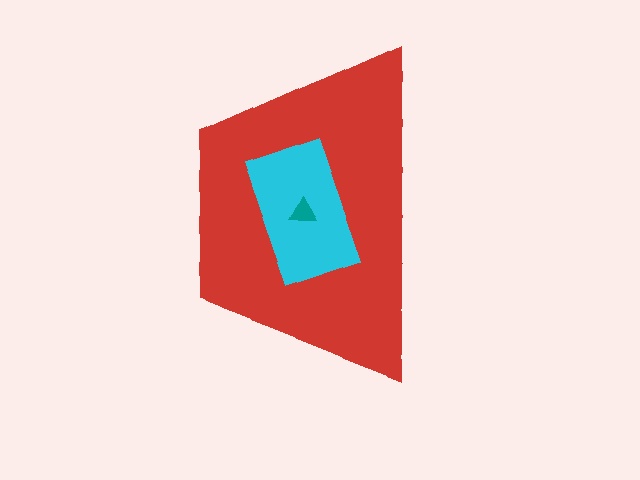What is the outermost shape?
The red trapezoid.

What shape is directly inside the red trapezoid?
The cyan rectangle.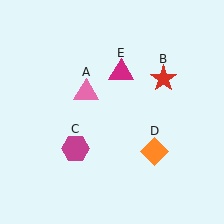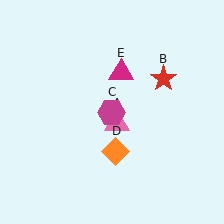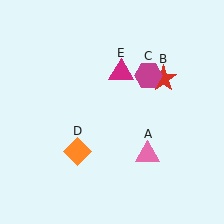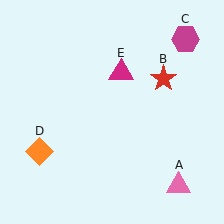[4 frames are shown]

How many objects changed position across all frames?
3 objects changed position: pink triangle (object A), magenta hexagon (object C), orange diamond (object D).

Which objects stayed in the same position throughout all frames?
Red star (object B) and magenta triangle (object E) remained stationary.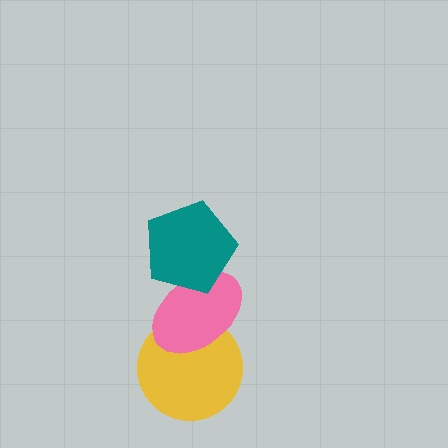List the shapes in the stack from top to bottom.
From top to bottom: the teal pentagon, the pink ellipse, the yellow circle.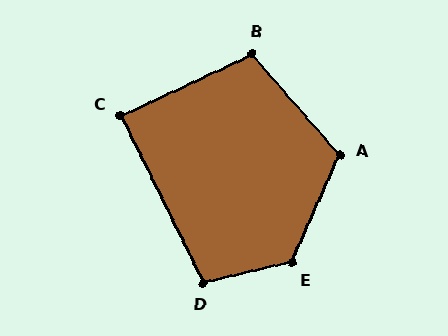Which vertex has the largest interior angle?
E, at approximately 127 degrees.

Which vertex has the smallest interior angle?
C, at approximately 88 degrees.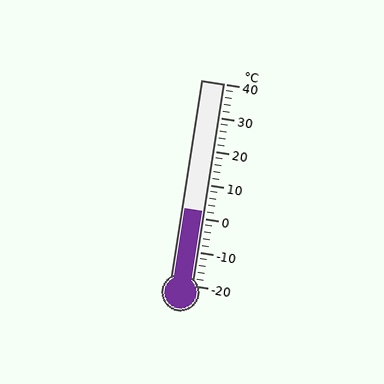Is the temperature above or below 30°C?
The temperature is below 30°C.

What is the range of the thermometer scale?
The thermometer scale ranges from -20°C to 40°C.